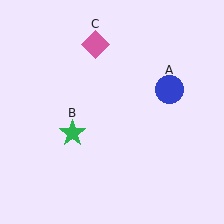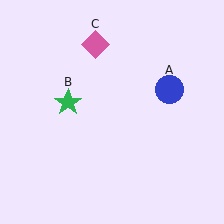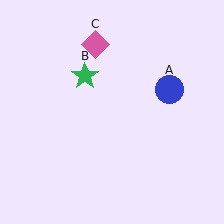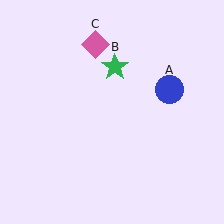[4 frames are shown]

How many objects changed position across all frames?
1 object changed position: green star (object B).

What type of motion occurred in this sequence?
The green star (object B) rotated clockwise around the center of the scene.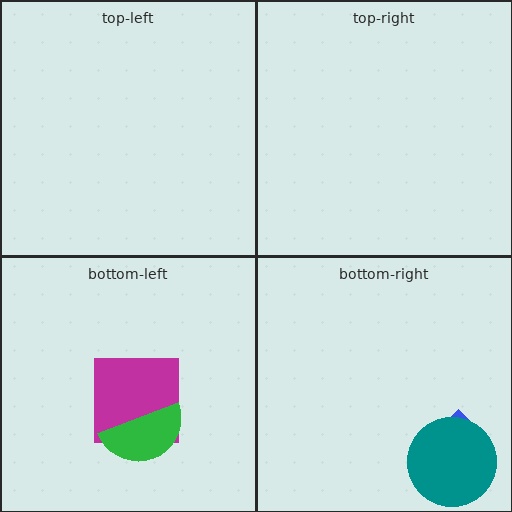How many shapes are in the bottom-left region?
2.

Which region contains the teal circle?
The bottom-right region.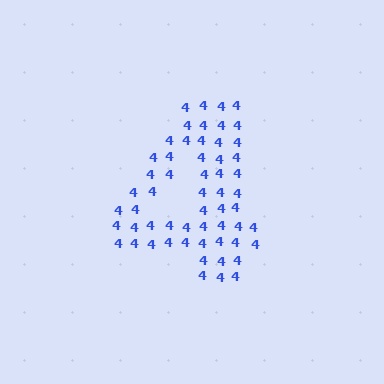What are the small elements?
The small elements are digit 4's.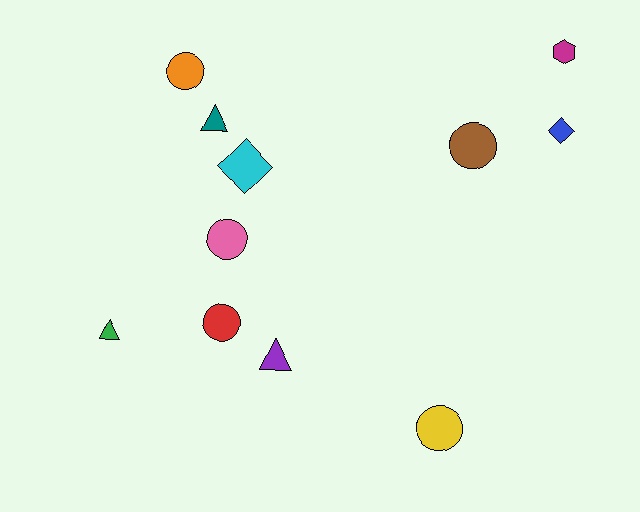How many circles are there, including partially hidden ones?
There are 5 circles.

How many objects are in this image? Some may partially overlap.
There are 11 objects.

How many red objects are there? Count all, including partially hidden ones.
There is 1 red object.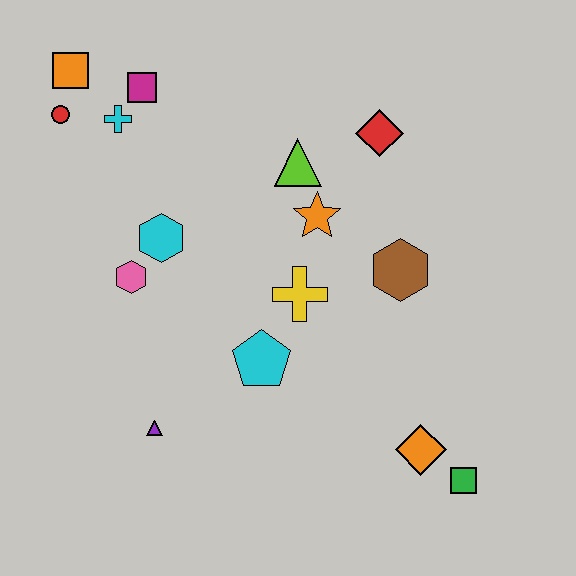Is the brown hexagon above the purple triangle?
Yes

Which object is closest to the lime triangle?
The orange star is closest to the lime triangle.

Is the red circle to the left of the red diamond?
Yes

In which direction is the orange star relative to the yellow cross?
The orange star is above the yellow cross.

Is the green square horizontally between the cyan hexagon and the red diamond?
No